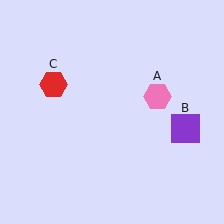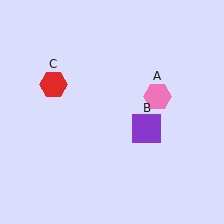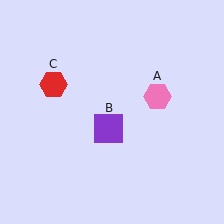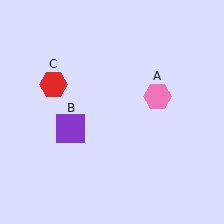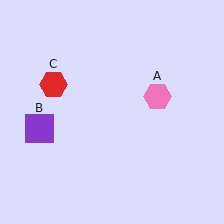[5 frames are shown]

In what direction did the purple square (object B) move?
The purple square (object B) moved left.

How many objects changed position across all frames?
1 object changed position: purple square (object B).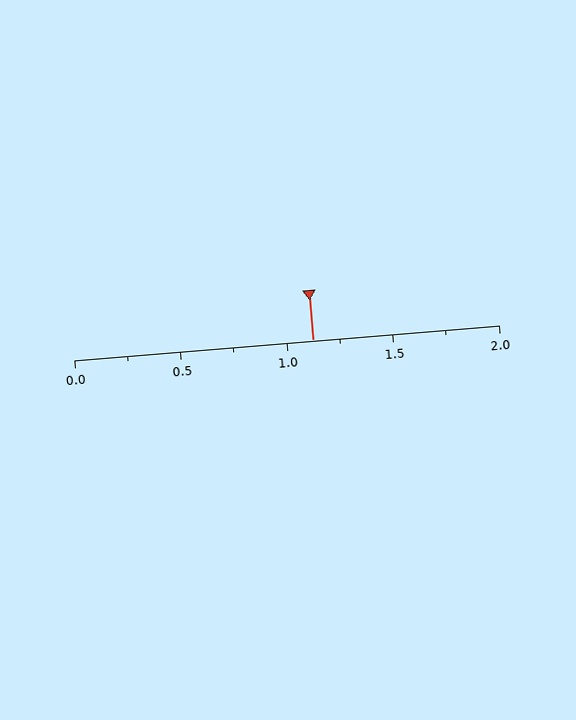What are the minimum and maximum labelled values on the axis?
The axis runs from 0.0 to 2.0.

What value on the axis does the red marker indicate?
The marker indicates approximately 1.12.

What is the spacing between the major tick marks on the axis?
The major ticks are spaced 0.5 apart.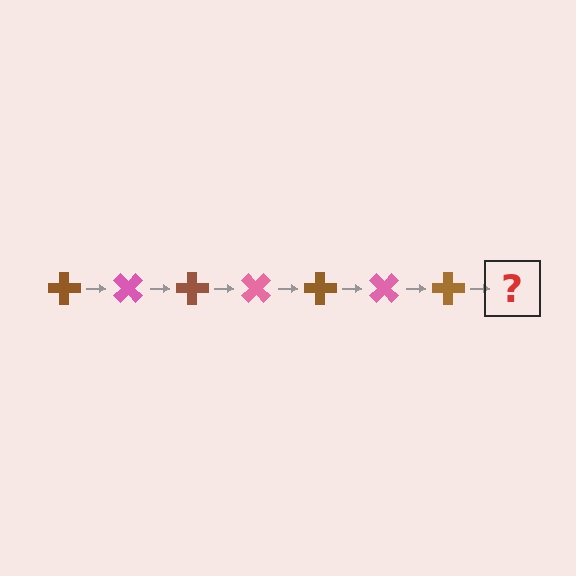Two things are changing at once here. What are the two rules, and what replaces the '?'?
The two rules are that it rotates 45 degrees each step and the color cycles through brown and pink. The '?' should be a pink cross, rotated 315 degrees from the start.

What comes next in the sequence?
The next element should be a pink cross, rotated 315 degrees from the start.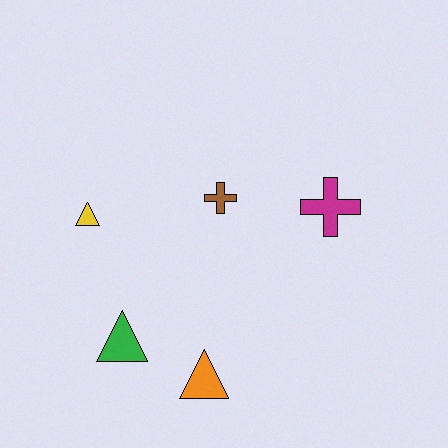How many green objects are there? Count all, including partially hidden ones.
There is 1 green object.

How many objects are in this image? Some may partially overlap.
There are 5 objects.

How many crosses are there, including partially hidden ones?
There are 2 crosses.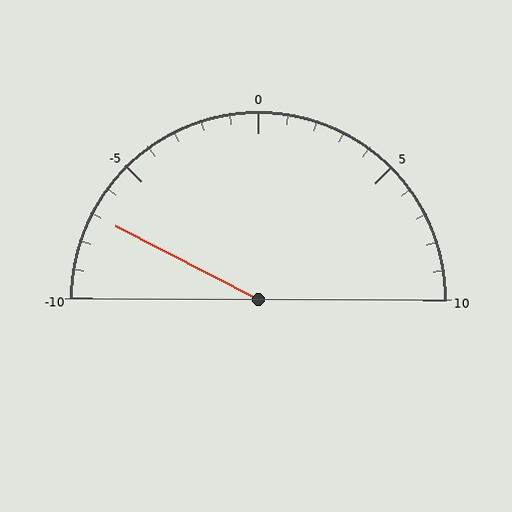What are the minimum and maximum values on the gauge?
The gauge ranges from -10 to 10.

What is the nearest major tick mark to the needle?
The nearest major tick mark is -5.